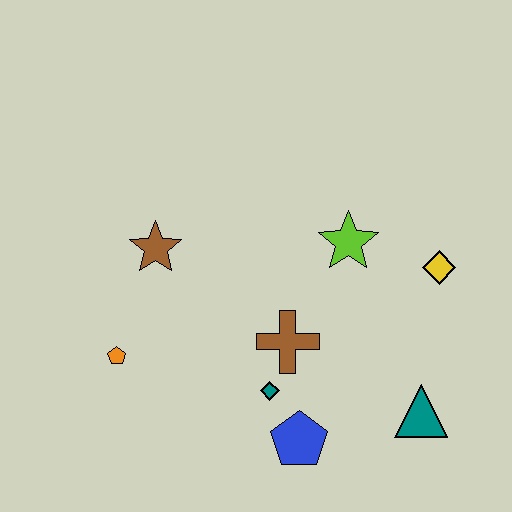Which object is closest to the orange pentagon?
The brown star is closest to the orange pentagon.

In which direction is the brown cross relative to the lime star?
The brown cross is below the lime star.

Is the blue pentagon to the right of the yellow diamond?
No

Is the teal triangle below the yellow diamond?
Yes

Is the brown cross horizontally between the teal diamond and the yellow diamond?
Yes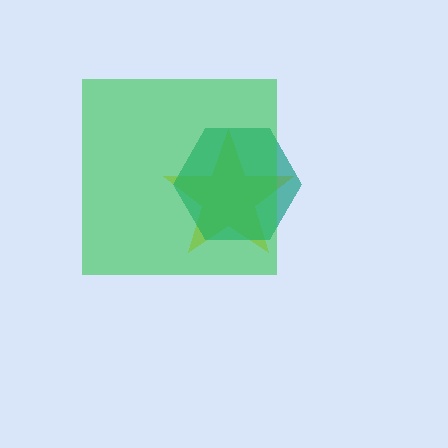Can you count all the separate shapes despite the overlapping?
Yes, there are 3 separate shapes.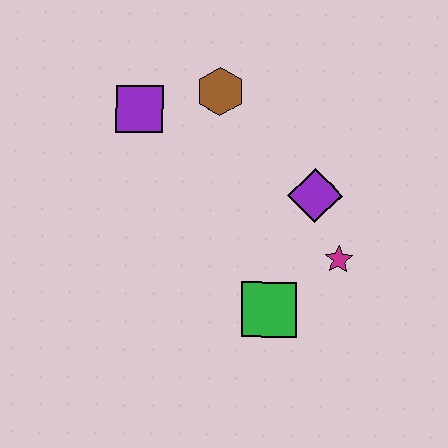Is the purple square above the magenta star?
Yes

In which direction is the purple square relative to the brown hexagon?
The purple square is to the left of the brown hexagon.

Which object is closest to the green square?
The magenta star is closest to the green square.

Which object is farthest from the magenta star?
The purple square is farthest from the magenta star.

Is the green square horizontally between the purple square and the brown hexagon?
No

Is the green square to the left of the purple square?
No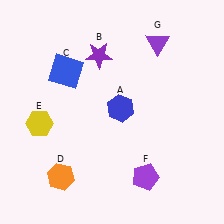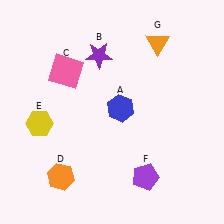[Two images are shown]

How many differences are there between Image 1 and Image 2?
There are 2 differences between the two images.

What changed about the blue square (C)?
In Image 1, C is blue. In Image 2, it changed to pink.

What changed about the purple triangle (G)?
In Image 1, G is purple. In Image 2, it changed to orange.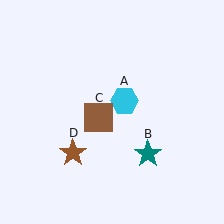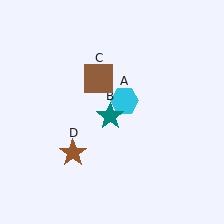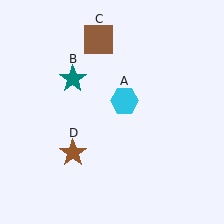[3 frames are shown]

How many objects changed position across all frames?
2 objects changed position: teal star (object B), brown square (object C).